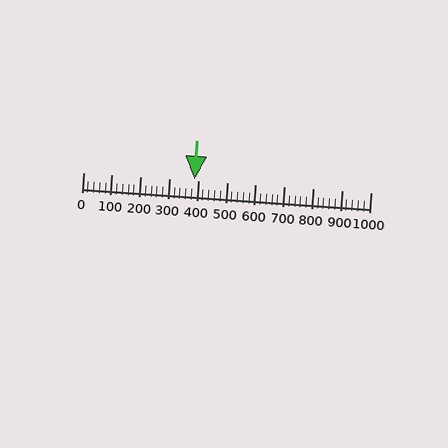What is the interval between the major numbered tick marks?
The major tick marks are spaced 100 units apart.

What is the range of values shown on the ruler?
The ruler shows values from 0 to 1000.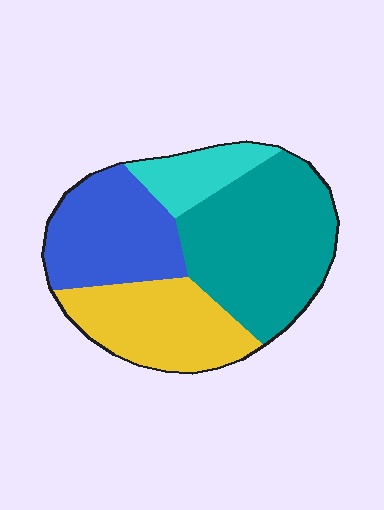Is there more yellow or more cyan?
Yellow.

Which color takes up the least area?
Cyan, at roughly 10%.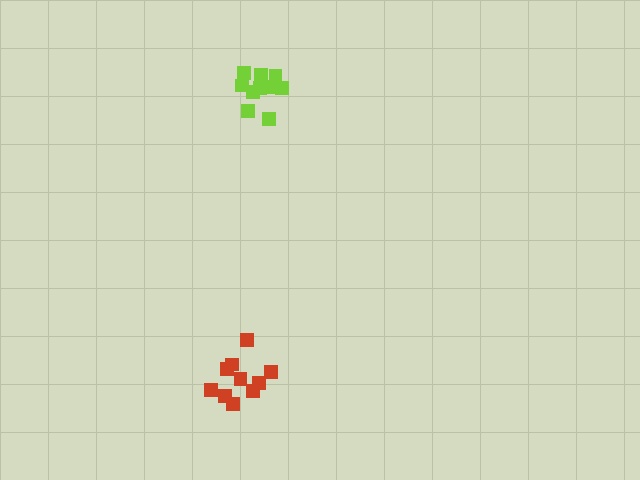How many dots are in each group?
Group 1: 10 dots, Group 2: 10 dots (20 total).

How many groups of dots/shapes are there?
There are 2 groups.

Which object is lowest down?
The red cluster is bottommost.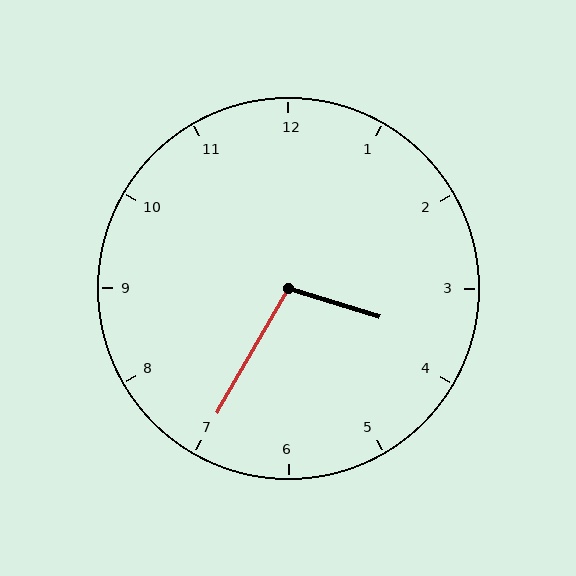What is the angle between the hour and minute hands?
Approximately 102 degrees.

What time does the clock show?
3:35.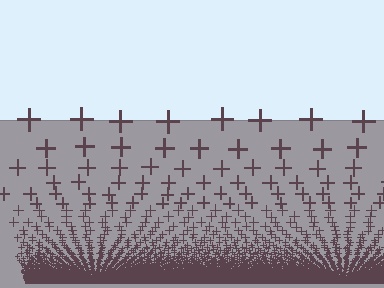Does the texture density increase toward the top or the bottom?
Density increases toward the bottom.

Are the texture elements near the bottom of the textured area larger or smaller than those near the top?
Smaller. The gradient is inverted — elements near the bottom are smaller and denser.